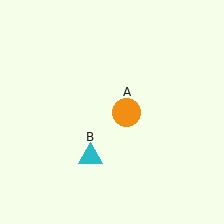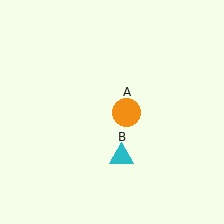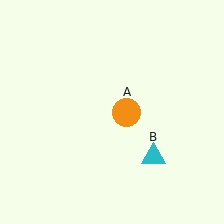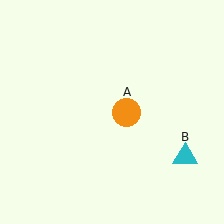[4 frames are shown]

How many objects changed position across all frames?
1 object changed position: cyan triangle (object B).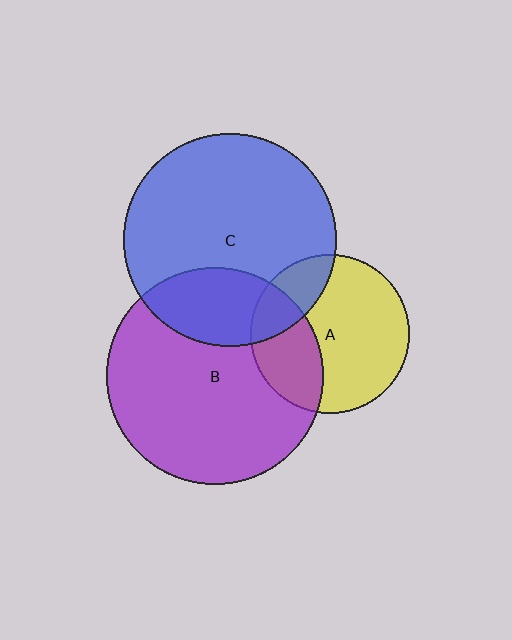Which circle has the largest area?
Circle B (purple).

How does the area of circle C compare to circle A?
Approximately 1.8 times.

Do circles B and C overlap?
Yes.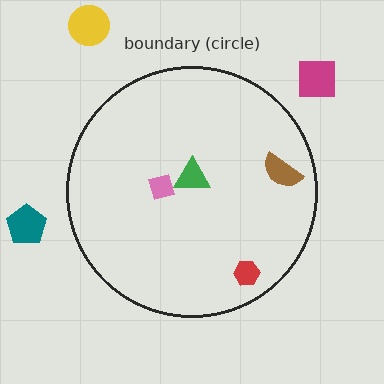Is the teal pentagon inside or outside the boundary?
Outside.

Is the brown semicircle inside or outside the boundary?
Inside.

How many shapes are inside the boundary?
4 inside, 3 outside.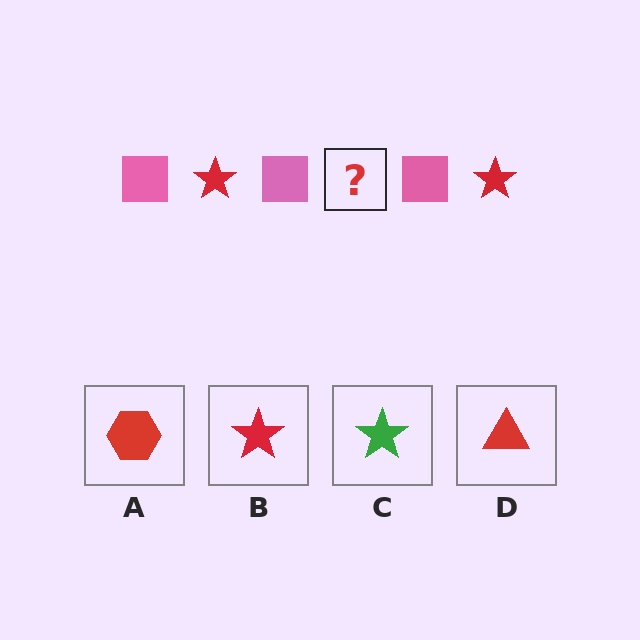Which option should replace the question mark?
Option B.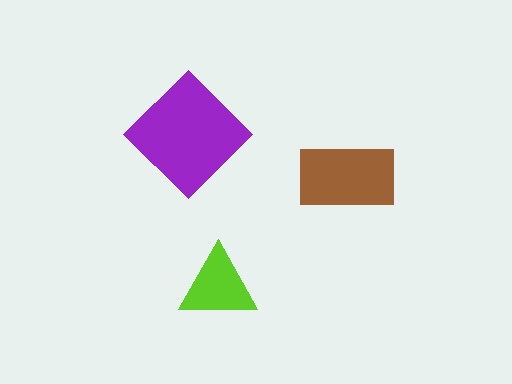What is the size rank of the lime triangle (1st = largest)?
3rd.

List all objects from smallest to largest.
The lime triangle, the brown rectangle, the purple diamond.